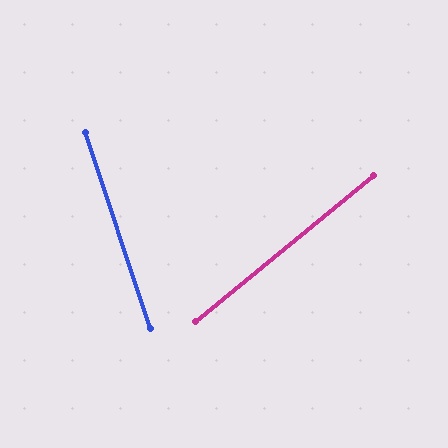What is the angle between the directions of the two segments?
Approximately 69 degrees.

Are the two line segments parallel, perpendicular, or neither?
Neither parallel nor perpendicular — they differ by about 69°.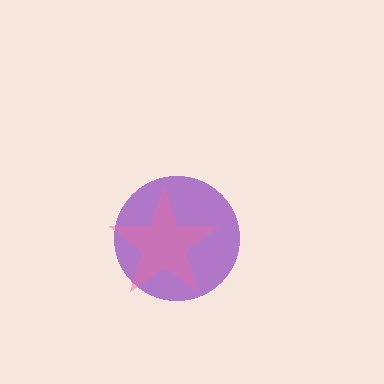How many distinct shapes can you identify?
There are 2 distinct shapes: a purple circle, a pink star.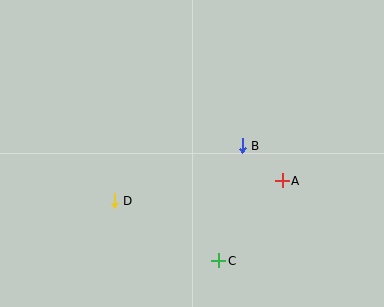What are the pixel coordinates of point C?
Point C is at (219, 261).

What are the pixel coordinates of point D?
Point D is at (114, 201).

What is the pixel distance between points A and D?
The distance between A and D is 169 pixels.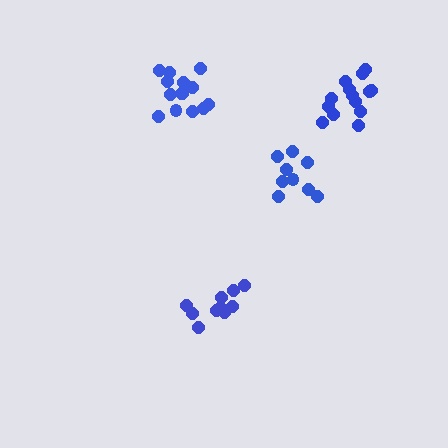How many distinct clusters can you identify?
There are 4 distinct clusters.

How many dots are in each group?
Group 1: 14 dots, Group 2: 10 dots, Group 3: 9 dots, Group 4: 14 dots (47 total).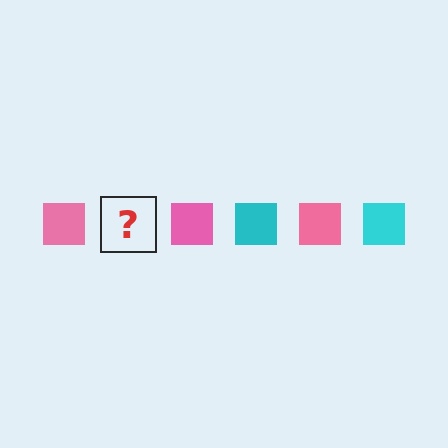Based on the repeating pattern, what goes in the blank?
The blank should be a cyan square.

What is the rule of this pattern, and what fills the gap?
The rule is that the pattern cycles through pink, cyan squares. The gap should be filled with a cyan square.